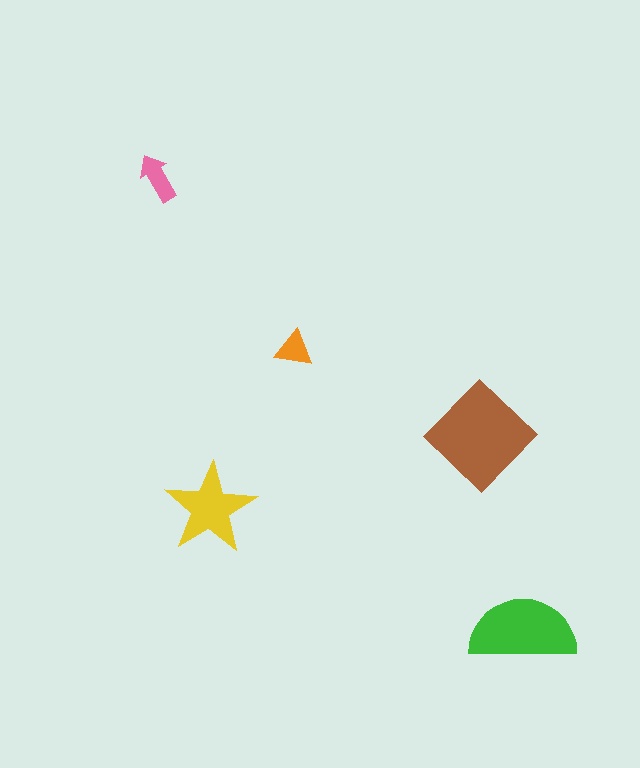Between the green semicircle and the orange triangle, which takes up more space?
The green semicircle.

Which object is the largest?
The brown diamond.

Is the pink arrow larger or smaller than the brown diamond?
Smaller.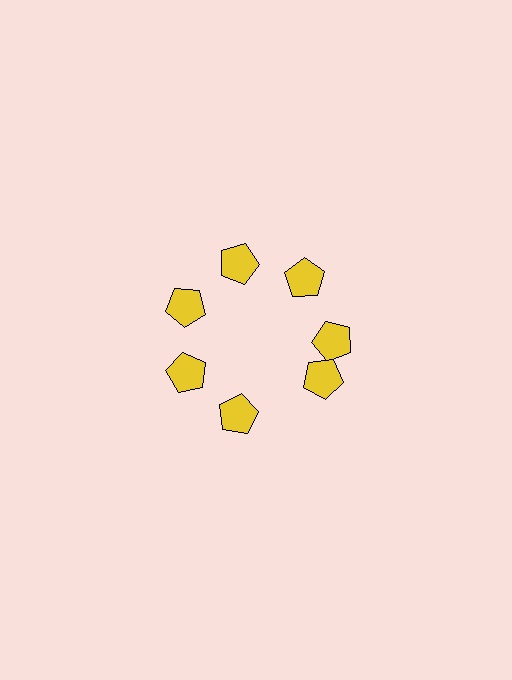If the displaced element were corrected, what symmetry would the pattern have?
It would have 7-fold rotational symmetry — the pattern would map onto itself every 51 degrees.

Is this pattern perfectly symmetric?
No. The 7 yellow pentagons are arranged in a ring, but one element near the 5 o'clock position is rotated out of alignment along the ring, breaking the 7-fold rotational symmetry.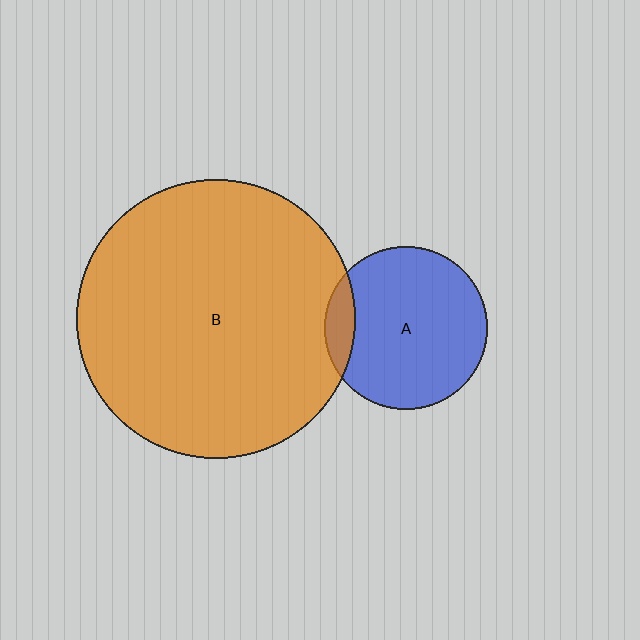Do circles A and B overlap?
Yes.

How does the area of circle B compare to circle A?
Approximately 2.9 times.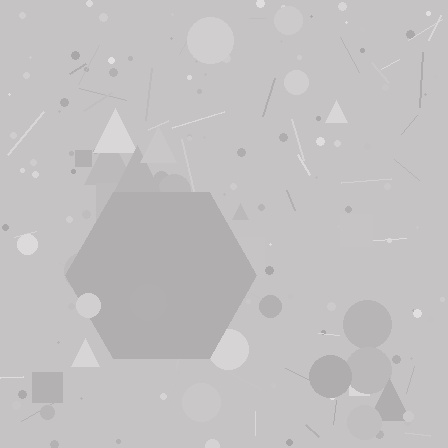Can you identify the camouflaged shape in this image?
The camouflaged shape is a hexagon.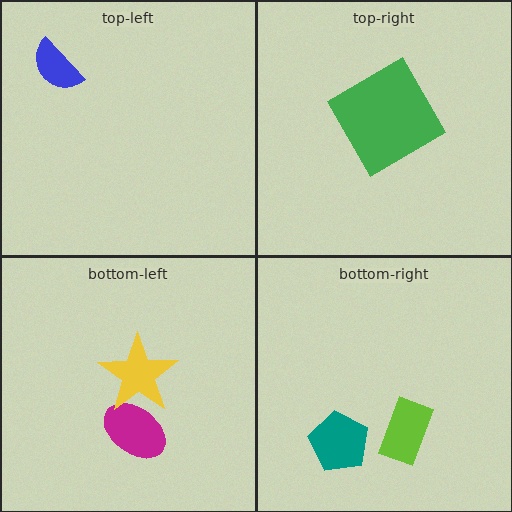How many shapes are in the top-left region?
1.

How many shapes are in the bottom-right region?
2.